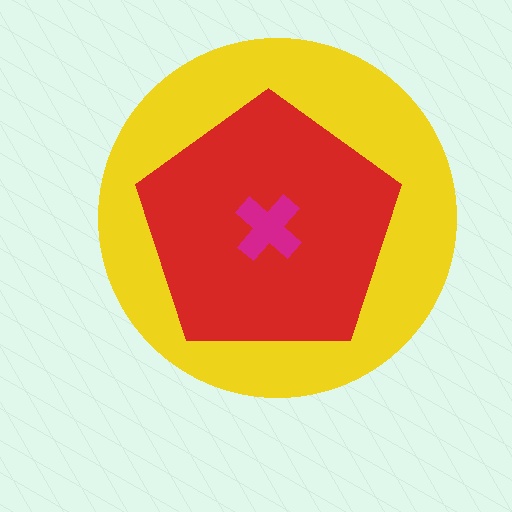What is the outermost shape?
The yellow circle.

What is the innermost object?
The magenta cross.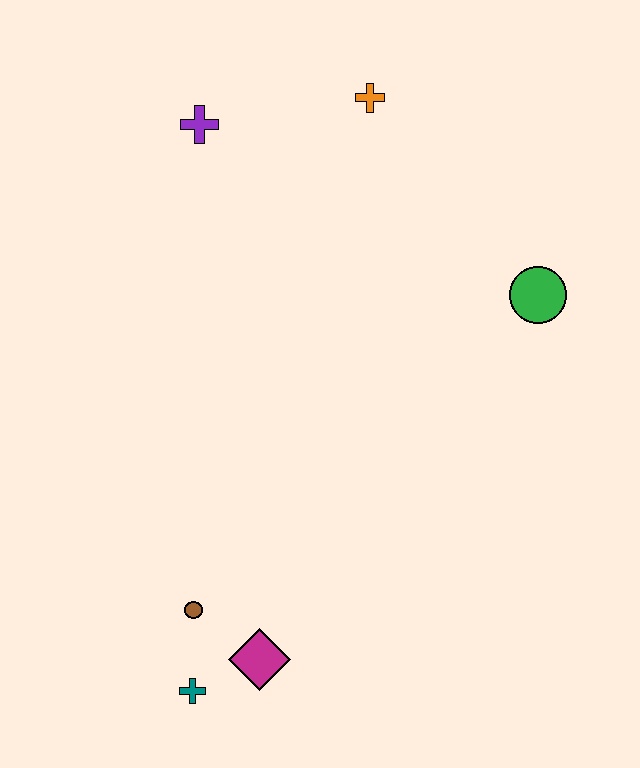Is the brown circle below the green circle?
Yes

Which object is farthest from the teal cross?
The orange cross is farthest from the teal cross.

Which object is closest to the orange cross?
The purple cross is closest to the orange cross.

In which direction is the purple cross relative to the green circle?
The purple cross is to the left of the green circle.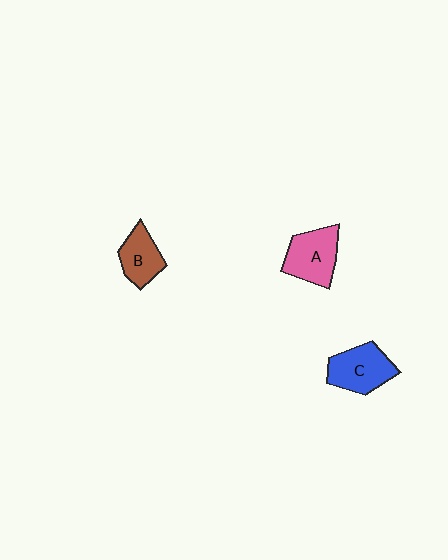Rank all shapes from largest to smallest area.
From largest to smallest: C (blue), A (pink), B (brown).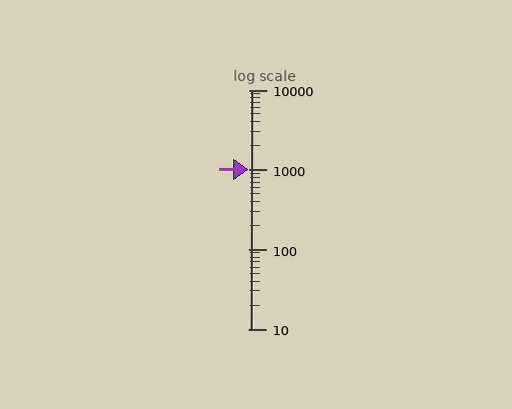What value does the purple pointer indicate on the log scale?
The pointer indicates approximately 1000.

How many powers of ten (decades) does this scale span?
The scale spans 3 decades, from 10 to 10000.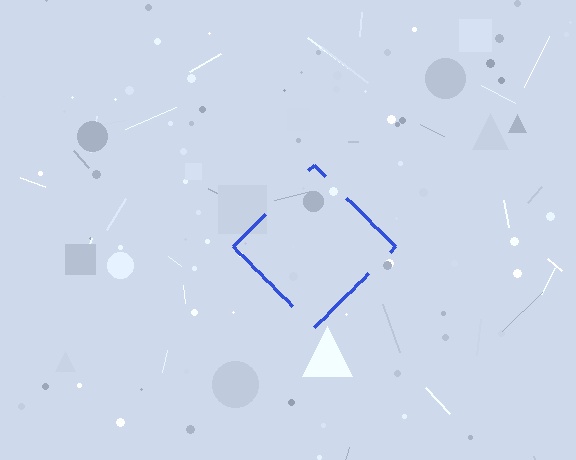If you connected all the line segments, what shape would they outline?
They would outline a diamond.